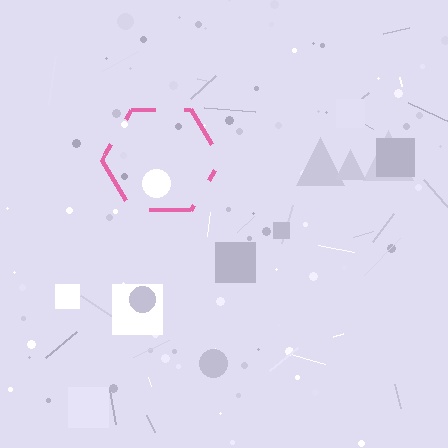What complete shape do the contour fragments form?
The contour fragments form a hexagon.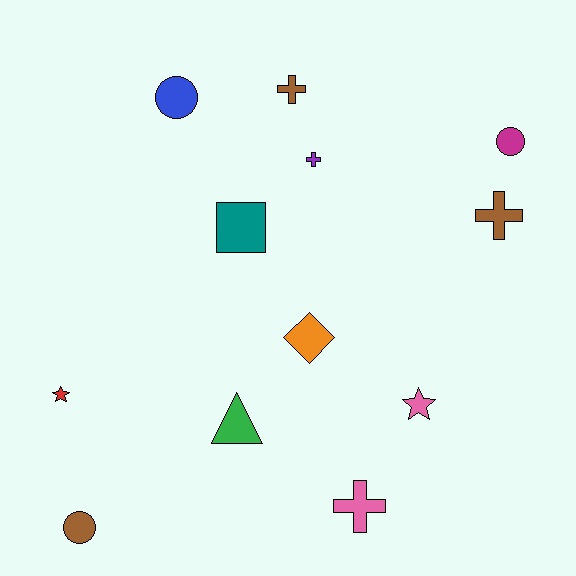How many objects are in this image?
There are 12 objects.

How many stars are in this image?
There are 2 stars.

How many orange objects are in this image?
There is 1 orange object.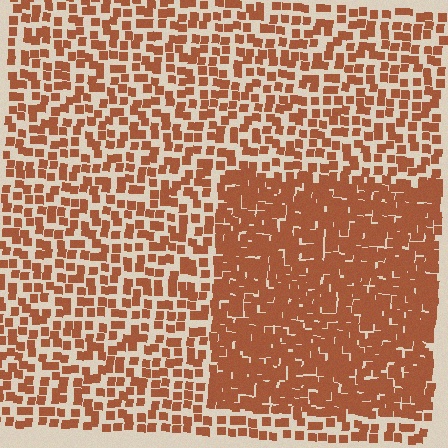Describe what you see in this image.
The image contains small brown elements arranged at two different densities. A rectangle-shaped region is visible where the elements are more densely packed than the surrounding area.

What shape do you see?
I see a rectangle.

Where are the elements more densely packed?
The elements are more densely packed inside the rectangle boundary.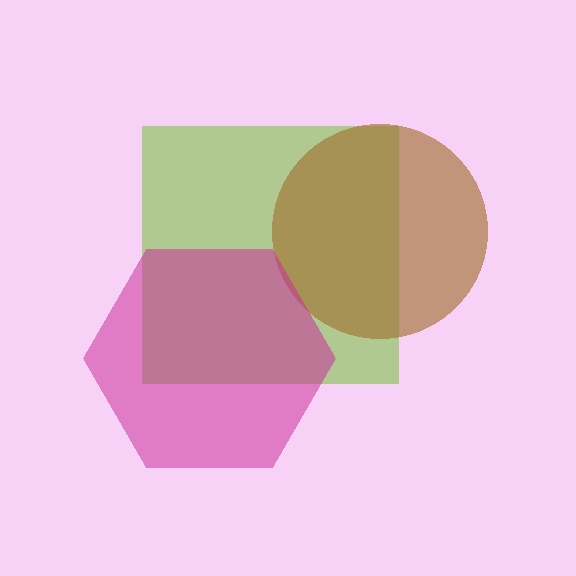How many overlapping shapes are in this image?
There are 3 overlapping shapes in the image.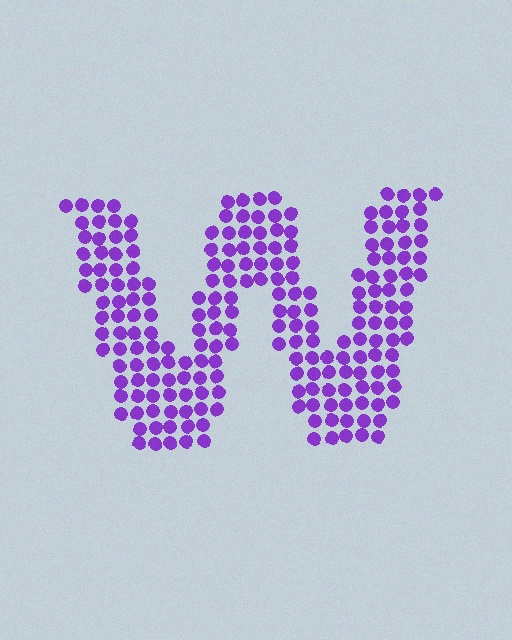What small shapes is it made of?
It is made of small circles.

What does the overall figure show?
The overall figure shows the letter W.